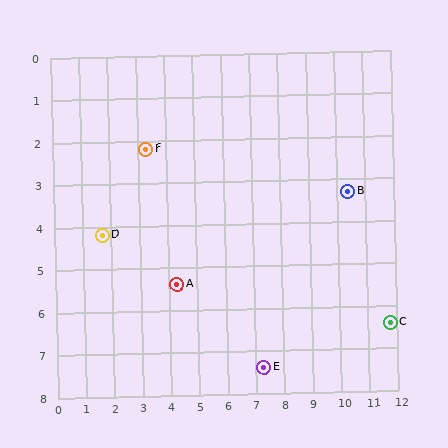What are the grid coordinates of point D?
Point D is at approximately (1.7, 4.2).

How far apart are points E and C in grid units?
Points E and C are about 4.6 grid units apart.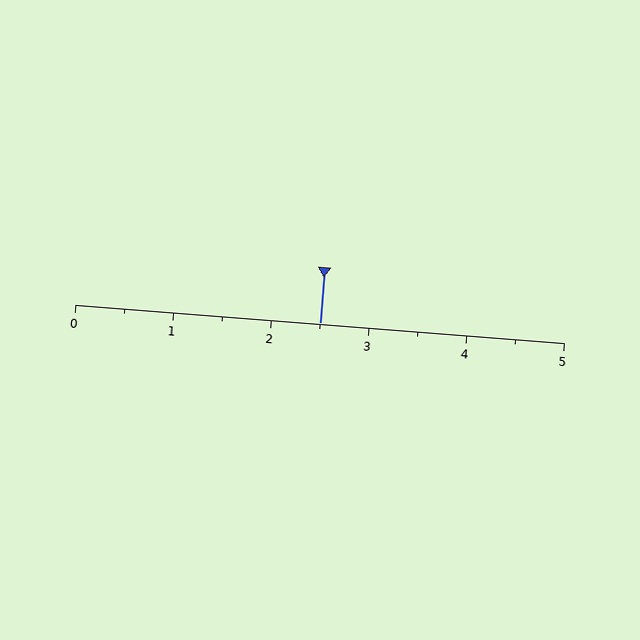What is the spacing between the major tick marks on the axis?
The major ticks are spaced 1 apart.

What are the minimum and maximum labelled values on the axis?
The axis runs from 0 to 5.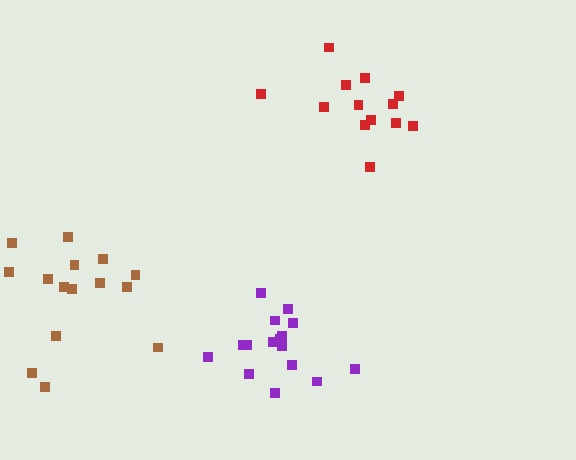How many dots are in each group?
Group 1: 13 dots, Group 2: 16 dots, Group 3: 15 dots (44 total).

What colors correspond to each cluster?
The clusters are colored: red, purple, brown.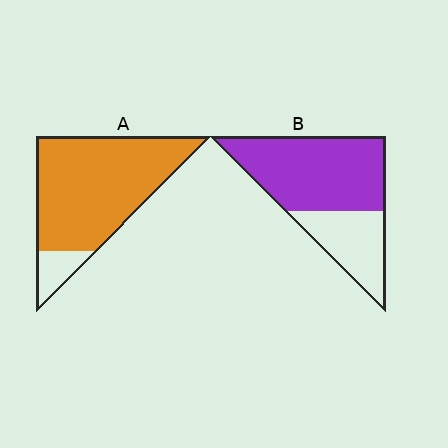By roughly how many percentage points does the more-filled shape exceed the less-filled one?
By roughly 20 percentage points (A over B).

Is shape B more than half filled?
Yes.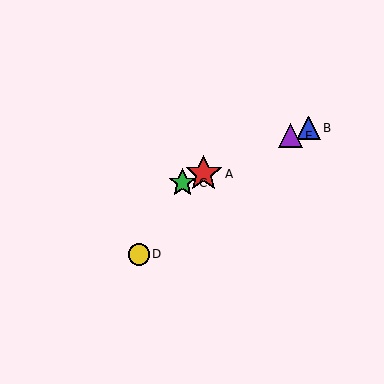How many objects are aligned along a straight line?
4 objects (A, B, C, E) are aligned along a straight line.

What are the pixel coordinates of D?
Object D is at (139, 254).